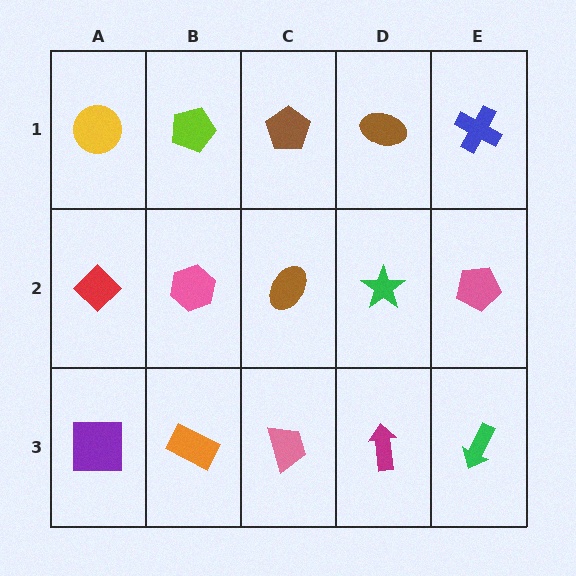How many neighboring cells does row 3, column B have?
3.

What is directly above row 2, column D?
A brown ellipse.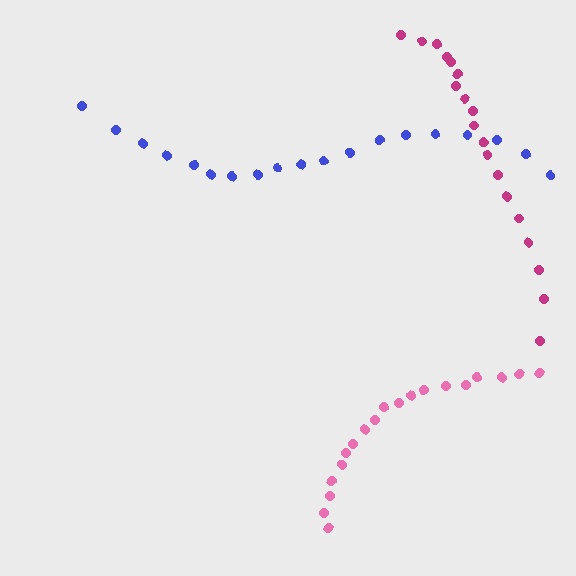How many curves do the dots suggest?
There are 3 distinct paths.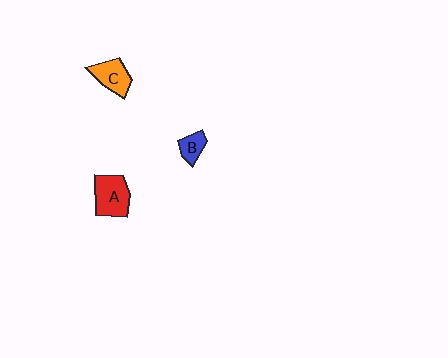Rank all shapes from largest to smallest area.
From largest to smallest: A (red), C (orange), B (blue).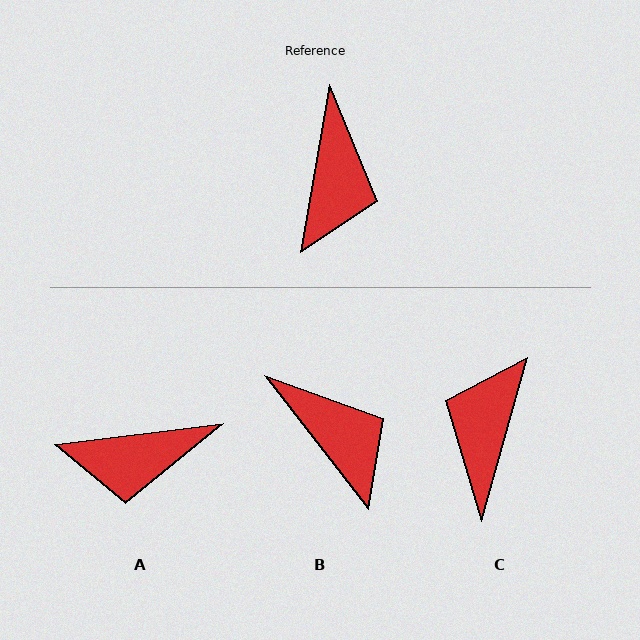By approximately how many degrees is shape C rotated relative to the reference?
Approximately 174 degrees counter-clockwise.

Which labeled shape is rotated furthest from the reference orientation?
C, about 174 degrees away.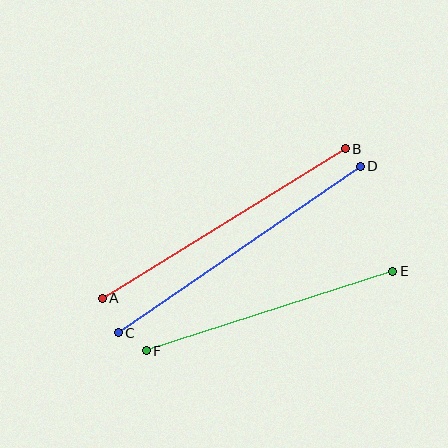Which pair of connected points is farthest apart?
Points C and D are farthest apart.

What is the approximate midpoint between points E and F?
The midpoint is at approximately (270, 311) pixels.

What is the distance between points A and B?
The distance is approximately 285 pixels.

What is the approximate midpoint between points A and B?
The midpoint is at approximately (224, 224) pixels.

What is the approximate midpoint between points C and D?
The midpoint is at approximately (239, 250) pixels.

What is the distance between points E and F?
The distance is approximately 259 pixels.